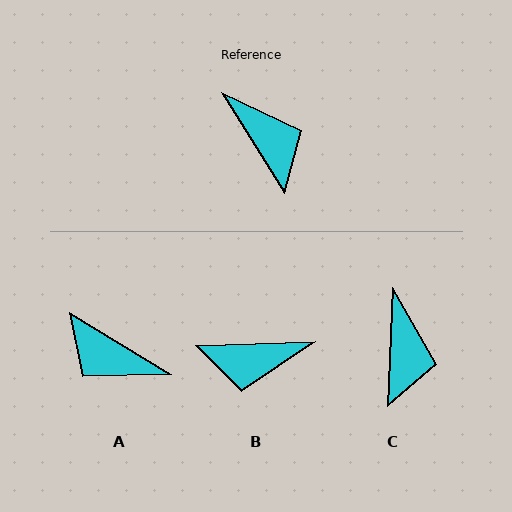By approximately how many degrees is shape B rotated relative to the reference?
Approximately 120 degrees clockwise.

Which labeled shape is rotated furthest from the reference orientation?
A, about 153 degrees away.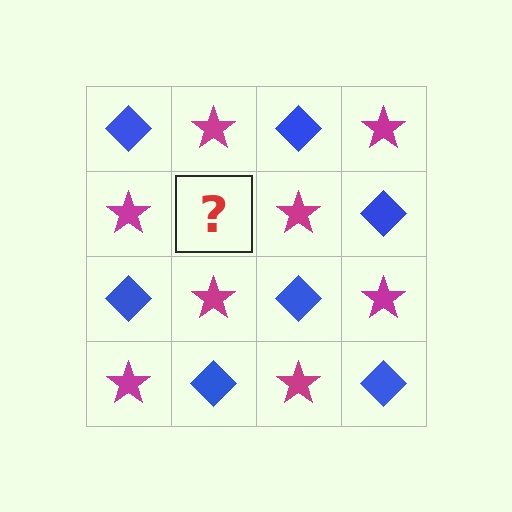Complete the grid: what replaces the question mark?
The question mark should be replaced with a blue diamond.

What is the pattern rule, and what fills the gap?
The rule is that it alternates blue diamond and magenta star in a checkerboard pattern. The gap should be filled with a blue diamond.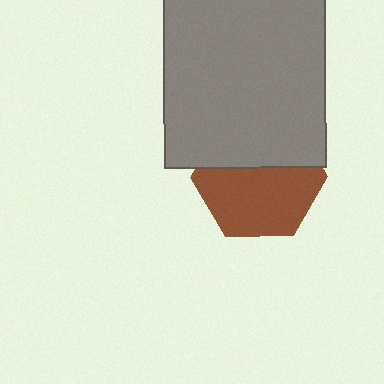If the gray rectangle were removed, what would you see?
You would see the complete brown hexagon.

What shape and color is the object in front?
The object in front is a gray rectangle.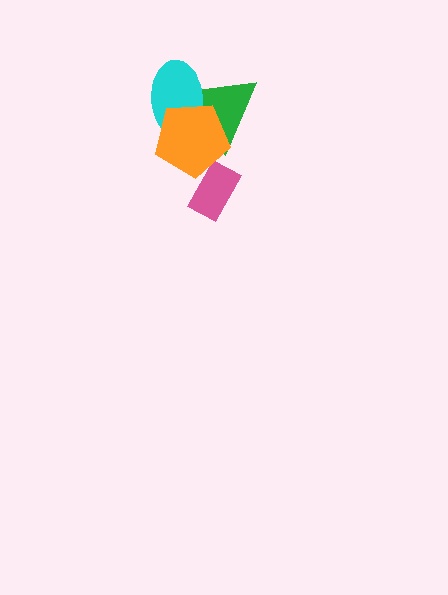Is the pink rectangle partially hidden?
Yes, it is partially covered by another shape.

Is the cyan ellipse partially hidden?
Yes, it is partially covered by another shape.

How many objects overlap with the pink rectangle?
1 object overlaps with the pink rectangle.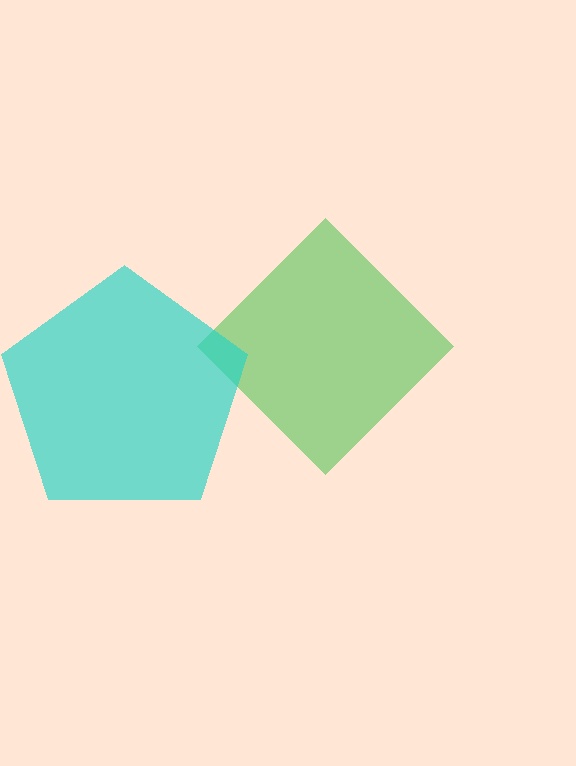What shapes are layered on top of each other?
The layered shapes are: a green diamond, a cyan pentagon.